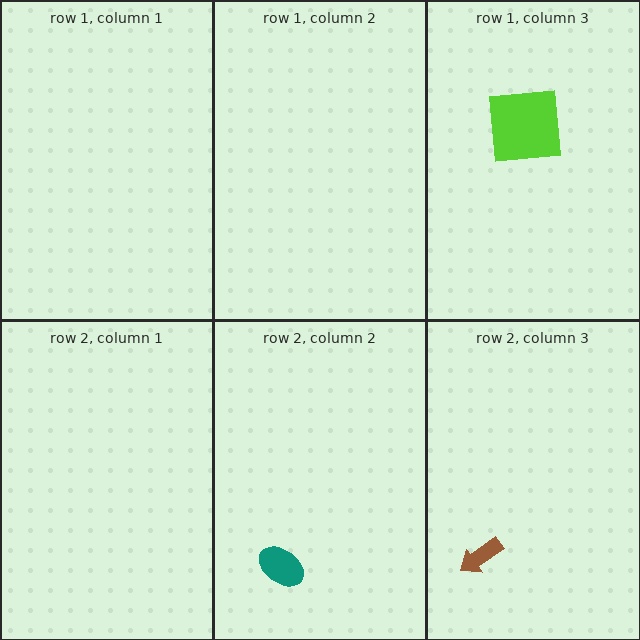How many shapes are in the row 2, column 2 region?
1.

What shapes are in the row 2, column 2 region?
The teal ellipse.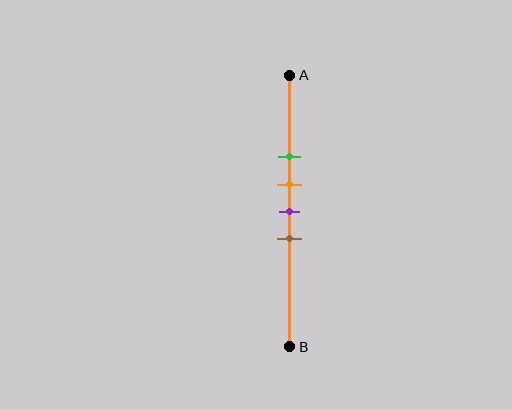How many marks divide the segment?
There are 4 marks dividing the segment.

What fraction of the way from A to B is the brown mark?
The brown mark is approximately 60% (0.6) of the way from A to B.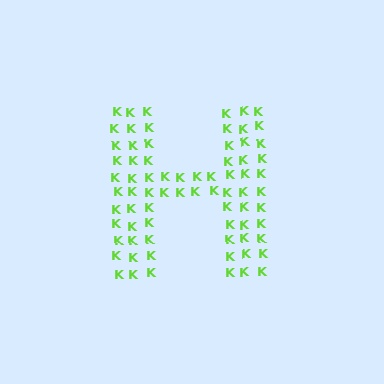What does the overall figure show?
The overall figure shows the letter H.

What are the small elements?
The small elements are letter K's.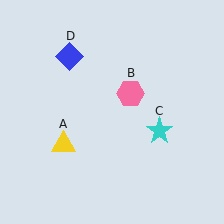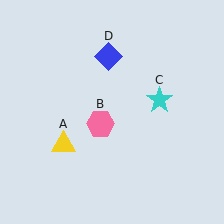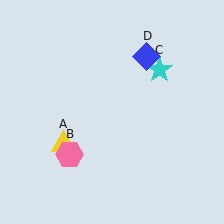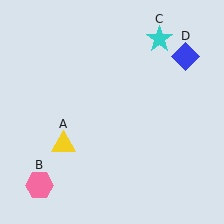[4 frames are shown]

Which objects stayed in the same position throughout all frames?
Yellow triangle (object A) remained stationary.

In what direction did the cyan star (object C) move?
The cyan star (object C) moved up.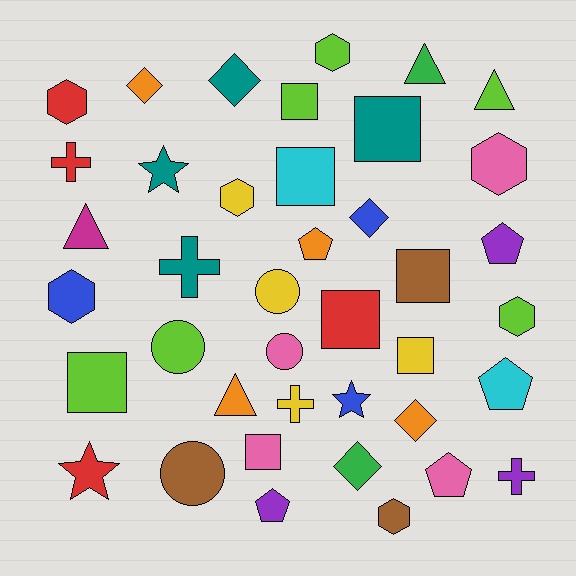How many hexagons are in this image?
There are 7 hexagons.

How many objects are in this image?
There are 40 objects.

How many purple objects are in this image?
There are 3 purple objects.